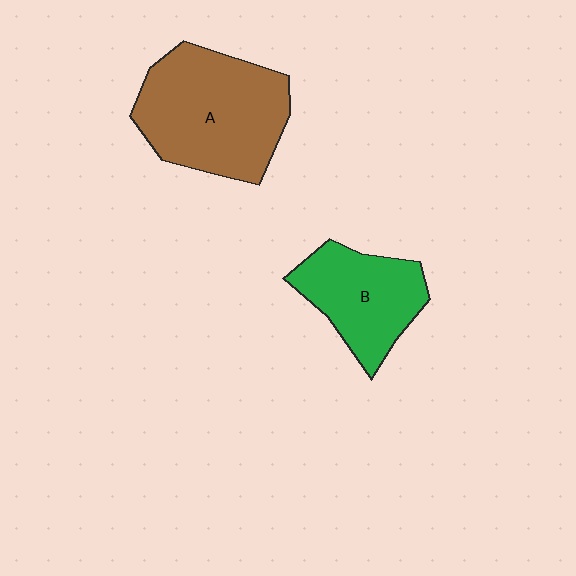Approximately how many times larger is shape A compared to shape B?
Approximately 1.5 times.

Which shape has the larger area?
Shape A (brown).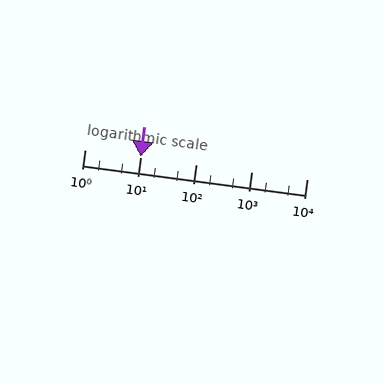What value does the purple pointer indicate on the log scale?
The pointer indicates approximately 10.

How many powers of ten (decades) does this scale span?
The scale spans 4 decades, from 1 to 10000.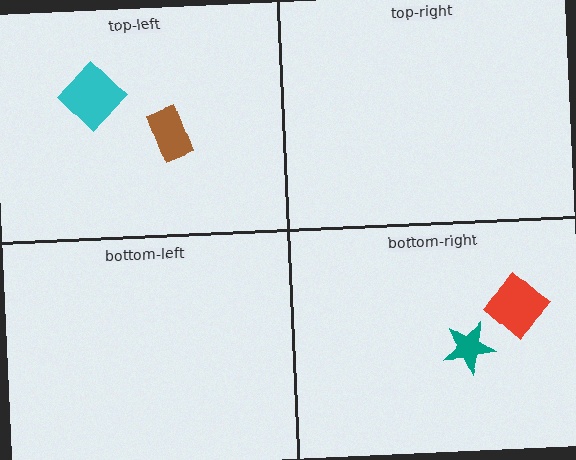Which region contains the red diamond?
The bottom-right region.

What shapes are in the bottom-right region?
The teal star, the red diamond.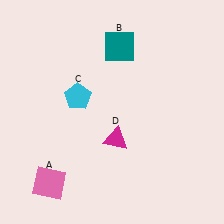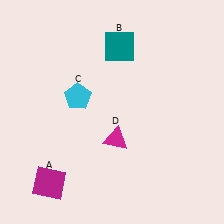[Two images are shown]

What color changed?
The square (A) changed from pink in Image 1 to magenta in Image 2.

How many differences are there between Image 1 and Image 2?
There is 1 difference between the two images.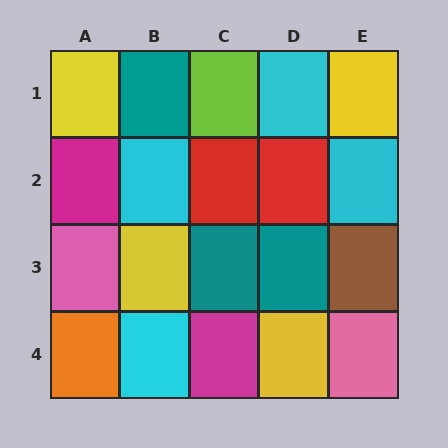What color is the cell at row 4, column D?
Yellow.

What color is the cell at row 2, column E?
Cyan.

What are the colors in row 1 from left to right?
Yellow, teal, lime, cyan, yellow.